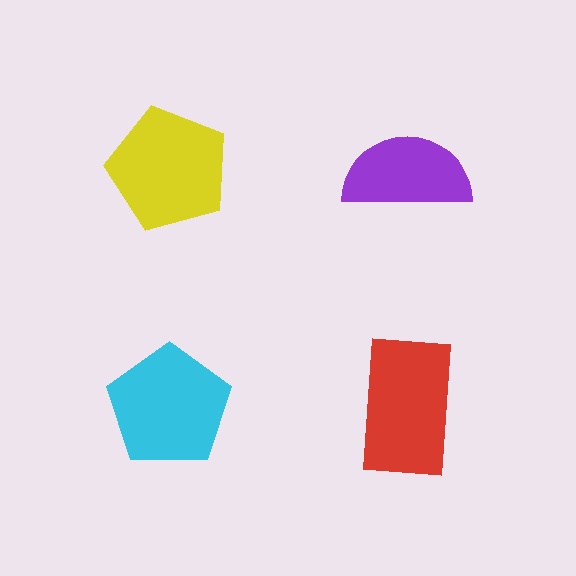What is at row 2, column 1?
A cyan pentagon.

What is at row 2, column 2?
A red rectangle.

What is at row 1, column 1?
A yellow pentagon.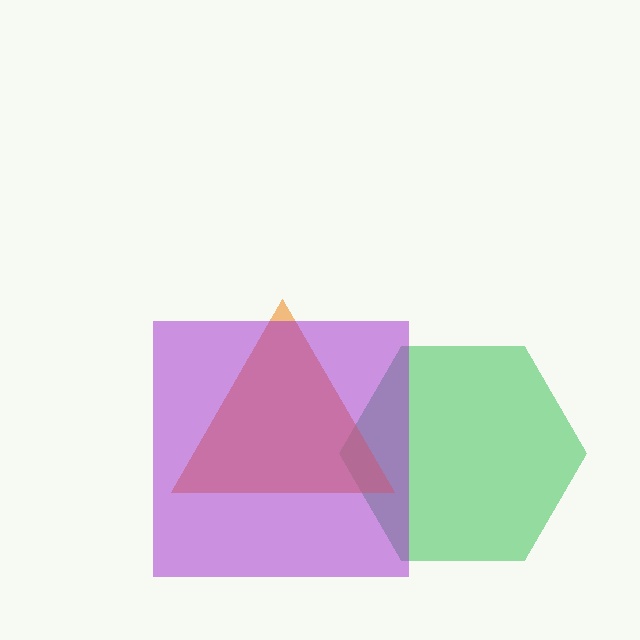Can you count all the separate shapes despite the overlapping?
Yes, there are 3 separate shapes.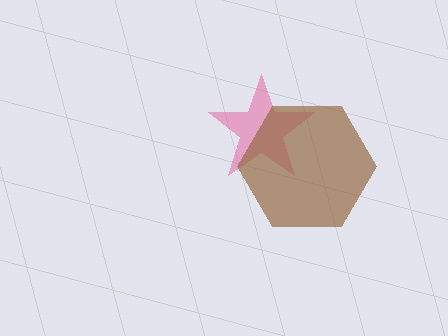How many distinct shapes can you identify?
There are 2 distinct shapes: a pink star, a brown hexagon.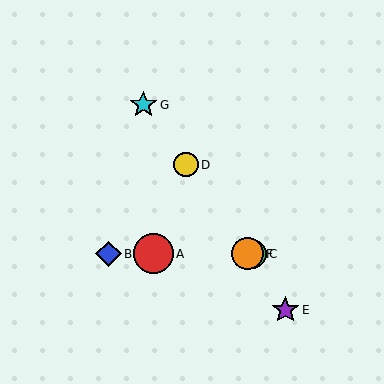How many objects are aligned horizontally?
4 objects (A, B, C, F) are aligned horizontally.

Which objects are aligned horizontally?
Objects A, B, C, F are aligned horizontally.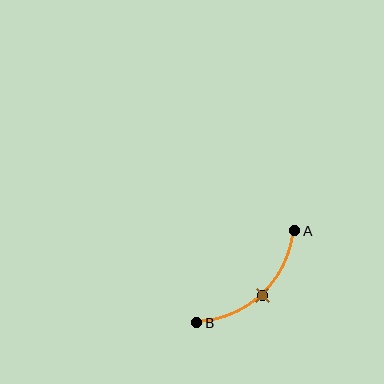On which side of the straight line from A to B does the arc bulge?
The arc bulges below and to the right of the straight line connecting A and B.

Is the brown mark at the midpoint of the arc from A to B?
Yes. The brown mark lies on the arc at equal arc-length from both A and B — it is the arc midpoint.